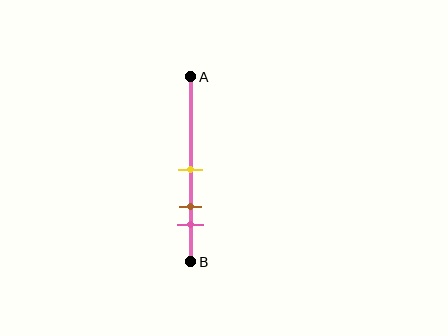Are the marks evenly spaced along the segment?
Yes, the marks are approximately evenly spaced.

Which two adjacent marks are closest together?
The brown and pink marks are the closest adjacent pair.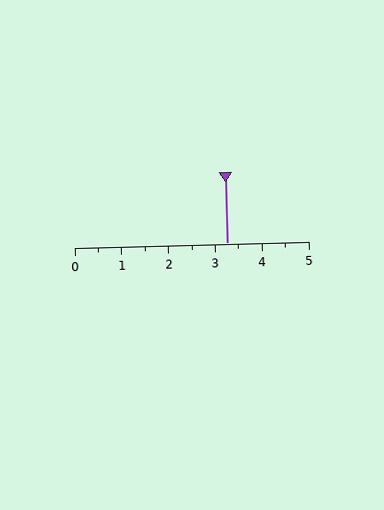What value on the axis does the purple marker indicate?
The marker indicates approximately 3.2.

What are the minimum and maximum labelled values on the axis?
The axis runs from 0 to 5.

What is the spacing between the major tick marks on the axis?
The major ticks are spaced 1 apart.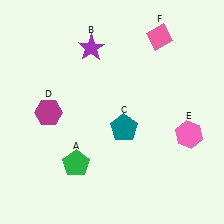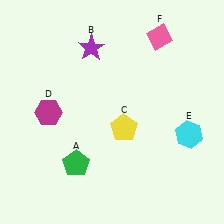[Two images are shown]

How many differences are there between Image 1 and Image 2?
There are 2 differences between the two images.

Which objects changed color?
C changed from teal to yellow. E changed from pink to cyan.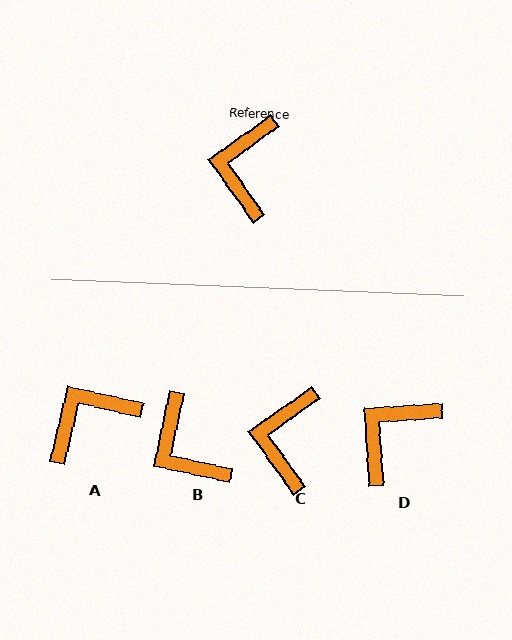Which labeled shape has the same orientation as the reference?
C.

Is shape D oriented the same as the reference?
No, it is off by about 32 degrees.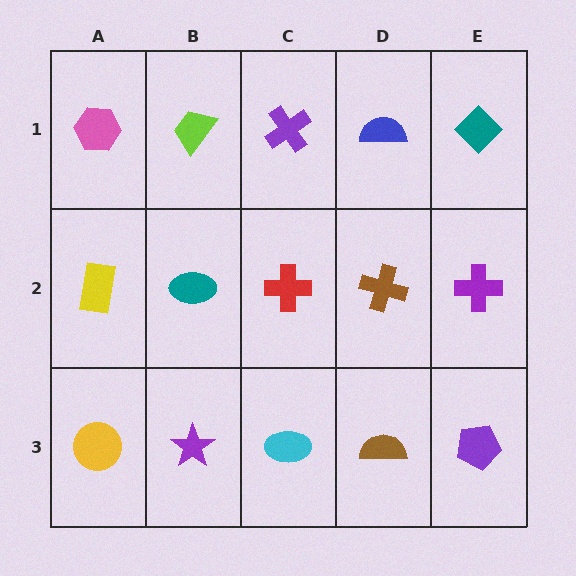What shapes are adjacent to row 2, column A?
A pink hexagon (row 1, column A), a yellow circle (row 3, column A), a teal ellipse (row 2, column B).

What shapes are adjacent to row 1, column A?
A yellow rectangle (row 2, column A), a lime trapezoid (row 1, column B).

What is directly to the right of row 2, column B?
A red cross.